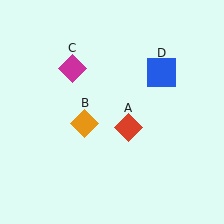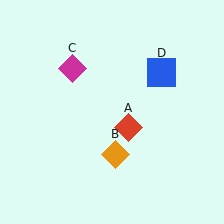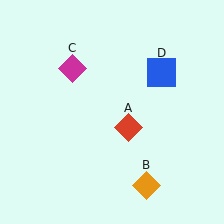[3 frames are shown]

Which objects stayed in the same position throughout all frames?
Red diamond (object A) and magenta diamond (object C) and blue square (object D) remained stationary.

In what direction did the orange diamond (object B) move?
The orange diamond (object B) moved down and to the right.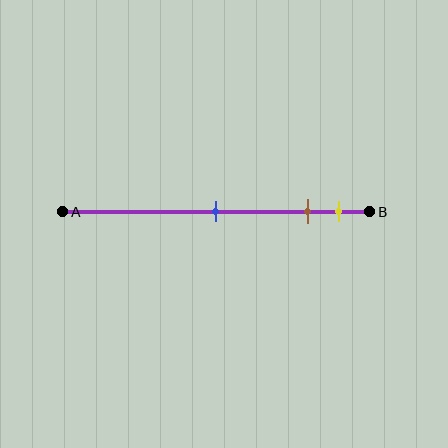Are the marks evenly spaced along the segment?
No, the marks are not evenly spaced.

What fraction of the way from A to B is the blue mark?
The blue mark is approximately 50% (0.5) of the way from A to B.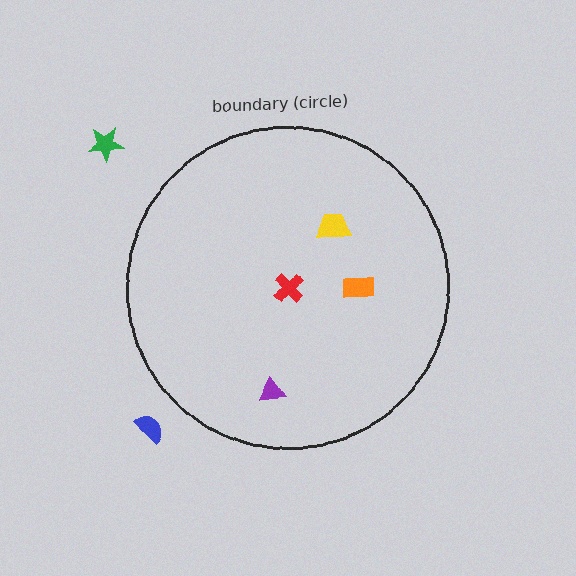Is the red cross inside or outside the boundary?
Inside.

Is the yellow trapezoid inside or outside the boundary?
Inside.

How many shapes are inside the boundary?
4 inside, 2 outside.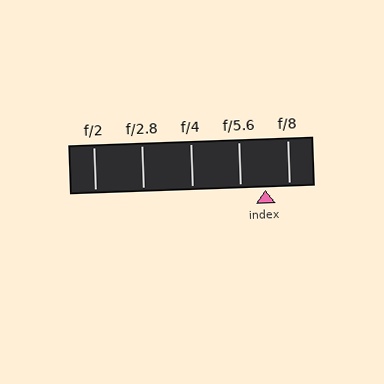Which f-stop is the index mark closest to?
The index mark is closest to f/8.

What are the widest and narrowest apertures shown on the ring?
The widest aperture shown is f/2 and the narrowest is f/8.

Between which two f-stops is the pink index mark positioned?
The index mark is between f/5.6 and f/8.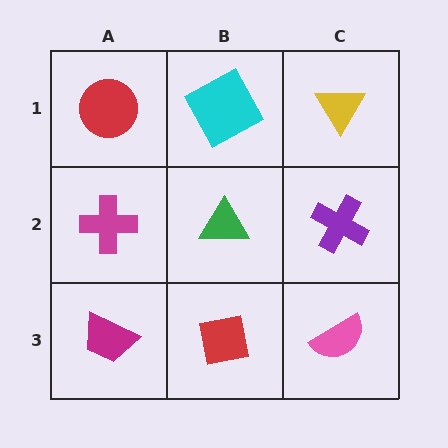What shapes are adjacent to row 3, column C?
A purple cross (row 2, column C), a red square (row 3, column B).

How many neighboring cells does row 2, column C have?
3.